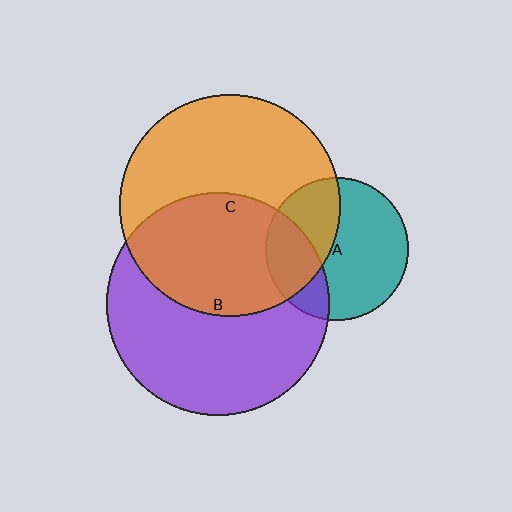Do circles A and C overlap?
Yes.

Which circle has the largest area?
Circle B (purple).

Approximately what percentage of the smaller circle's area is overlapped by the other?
Approximately 40%.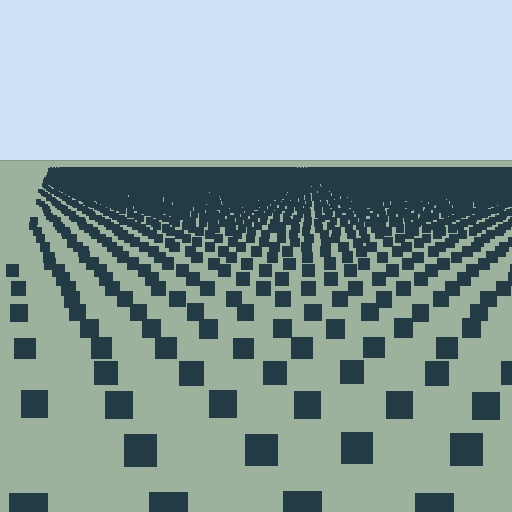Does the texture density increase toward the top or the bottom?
Density increases toward the top.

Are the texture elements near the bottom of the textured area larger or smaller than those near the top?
Larger. Near the bottom, elements are closer to the viewer and appear at a bigger on-screen size.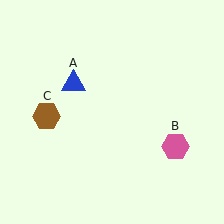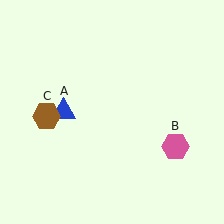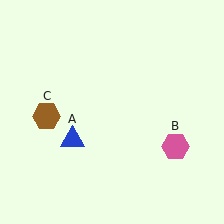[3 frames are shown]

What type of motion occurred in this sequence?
The blue triangle (object A) rotated counterclockwise around the center of the scene.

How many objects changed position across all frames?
1 object changed position: blue triangle (object A).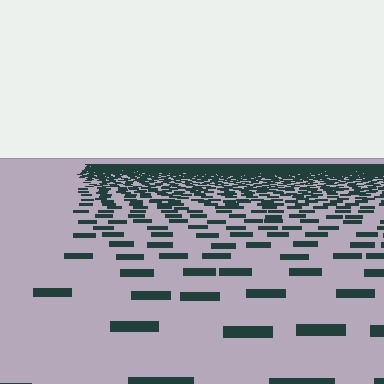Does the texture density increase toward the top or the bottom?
Density increases toward the top.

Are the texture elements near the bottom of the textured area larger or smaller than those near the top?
Larger. Near the bottom, elements are closer to the viewer and appear at a bigger on-screen size.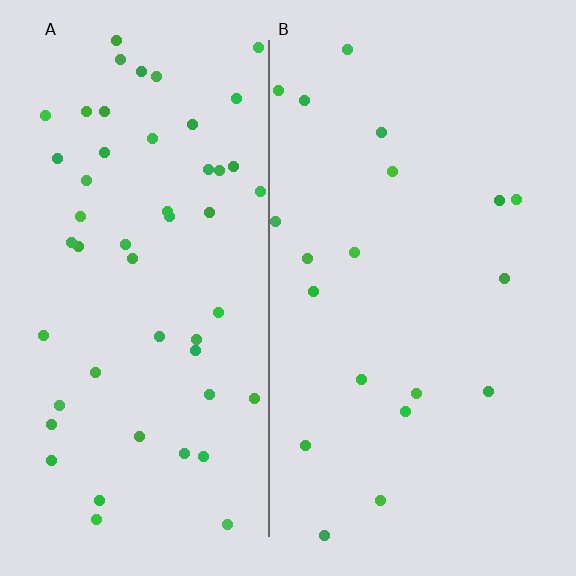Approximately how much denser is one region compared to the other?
Approximately 2.7× — region A over region B.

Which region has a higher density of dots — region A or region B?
A (the left).